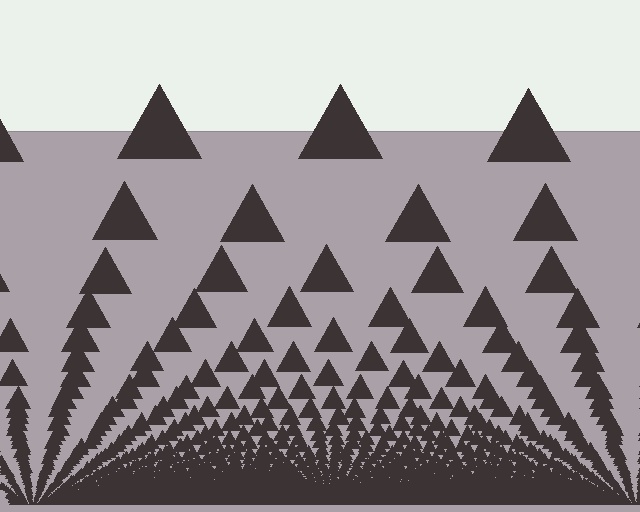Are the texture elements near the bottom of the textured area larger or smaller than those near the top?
Smaller. The gradient is inverted — elements near the bottom are smaller and denser.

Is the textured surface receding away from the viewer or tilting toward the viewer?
The surface appears to tilt toward the viewer. Texture elements get larger and sparser toward the top.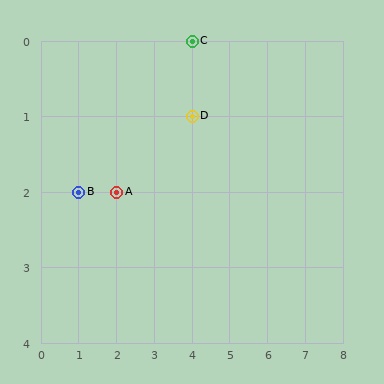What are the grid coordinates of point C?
Point C is at grid coordinates (4, 0).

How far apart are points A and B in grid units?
Points A and B are 1 column apart.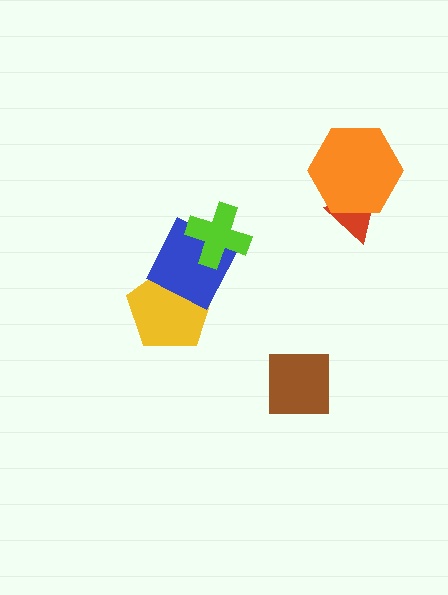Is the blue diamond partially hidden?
Yes, it is partially covered by another shape.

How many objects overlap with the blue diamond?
2 objects overlap with the blue diamond.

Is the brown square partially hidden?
No, no other shape covers it.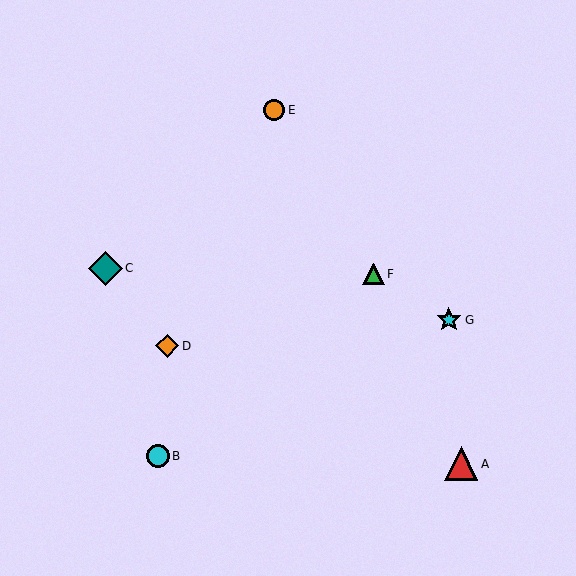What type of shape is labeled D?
Shape D is an orange diamond.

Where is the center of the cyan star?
The center of the cyan star is at (449, 320).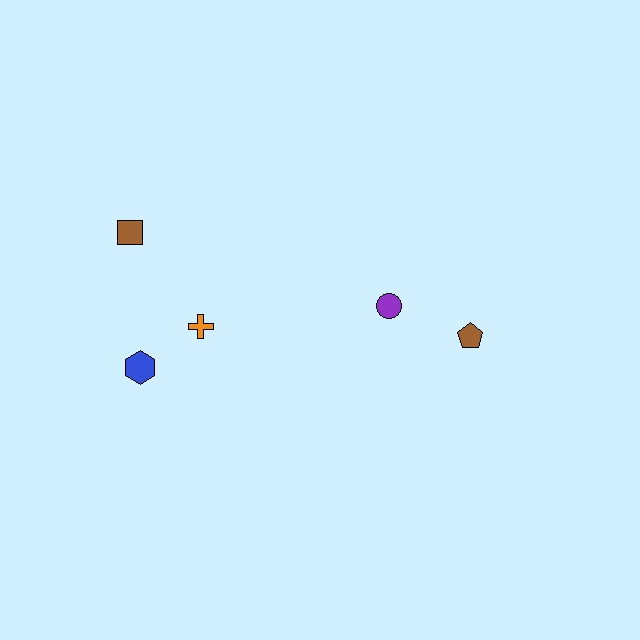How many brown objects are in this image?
There are 2 brown objects.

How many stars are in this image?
There are no stars.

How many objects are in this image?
There are 5 objects.